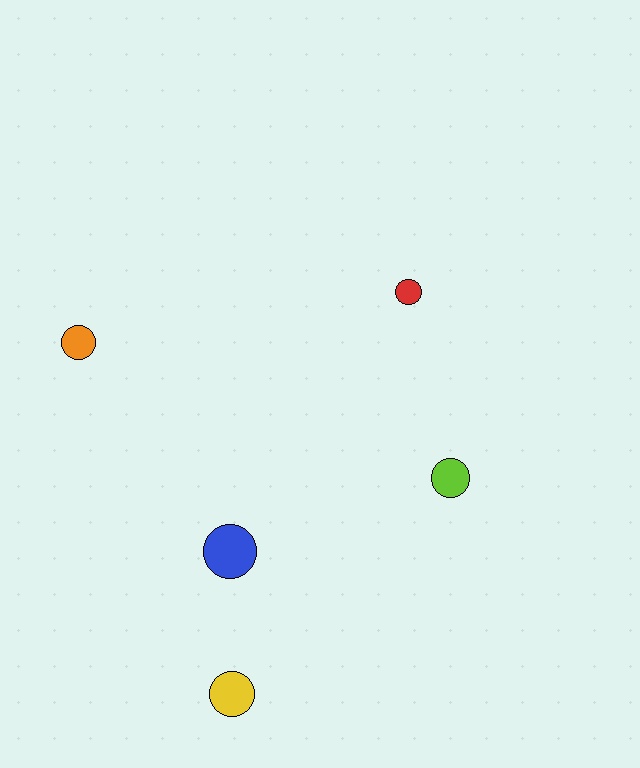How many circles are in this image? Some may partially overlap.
There are 5 circles.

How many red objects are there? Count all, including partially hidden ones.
There is 1 red object.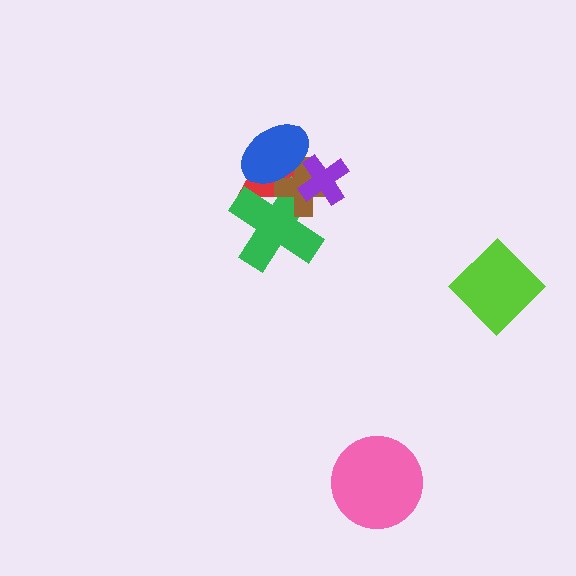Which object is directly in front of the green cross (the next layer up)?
The brown cross is directly in front of the green cross.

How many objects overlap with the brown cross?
4 objects overlap with the brown cross.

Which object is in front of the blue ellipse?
The purple cross is in front of the blue ellipse.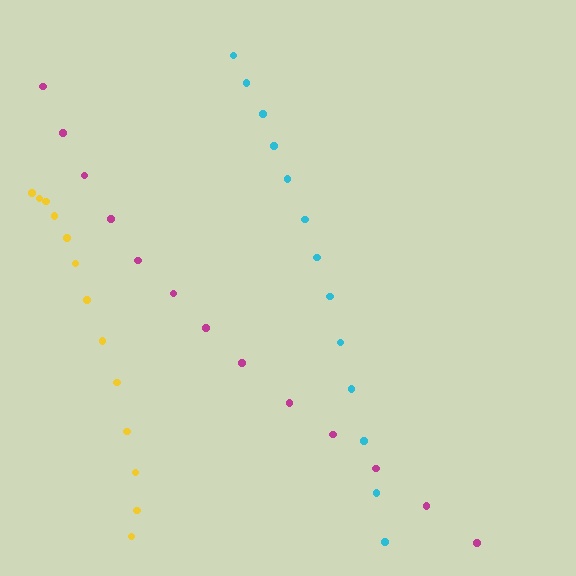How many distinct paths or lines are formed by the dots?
There are 3 distinct paths.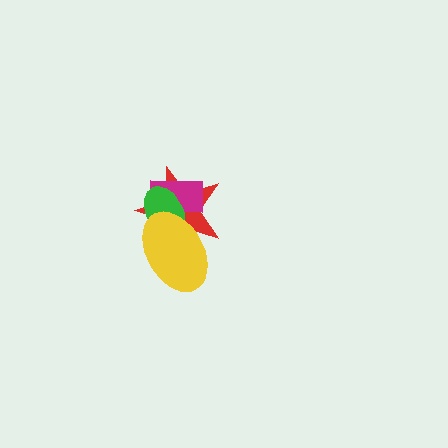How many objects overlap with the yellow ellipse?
3 objects overlap with the yellow ellipse.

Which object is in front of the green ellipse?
The yellow ellipse is in front of the green ellipse.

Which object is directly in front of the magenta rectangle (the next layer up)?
The green ellipse is directly in front of the magenta rectangle.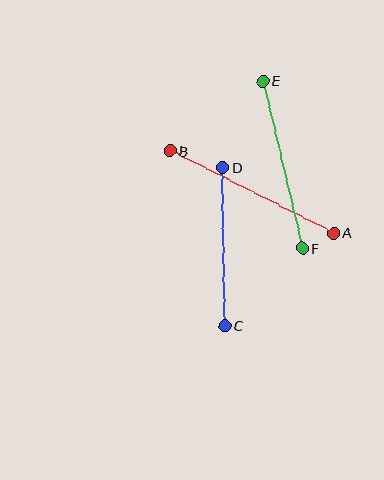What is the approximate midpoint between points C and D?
The midpoint is at approximately (224, 247) pixels.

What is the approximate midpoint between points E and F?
The midpoint is at approximately (282, 165) pixels.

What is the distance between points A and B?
The distance is approximately 183 pixels.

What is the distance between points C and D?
The distance is approximately 158 pixels.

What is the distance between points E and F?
The distance is approximately 172 pixels.